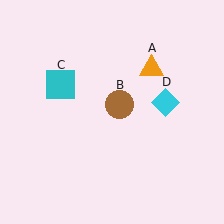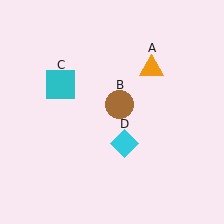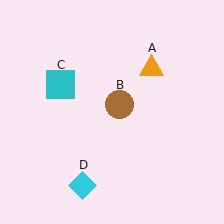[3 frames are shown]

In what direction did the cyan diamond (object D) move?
The cyan diamond (object D) moved down and to the left.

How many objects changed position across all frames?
1 object changed position: cyan diamond (object D).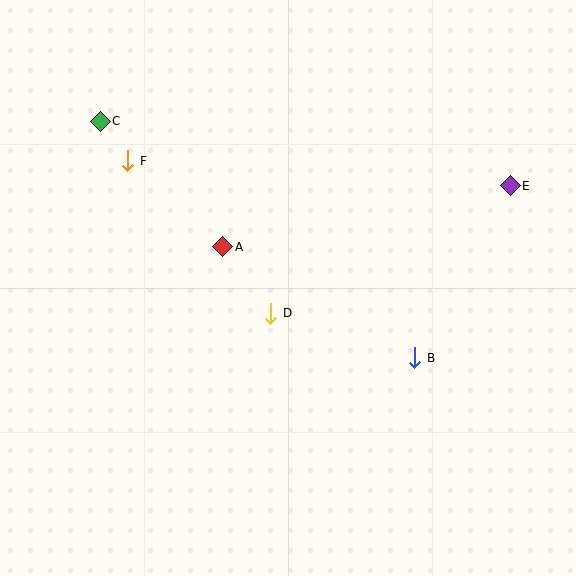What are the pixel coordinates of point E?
Point E is at (510, 186).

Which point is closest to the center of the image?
Point D at (271, 313) is closest to the center.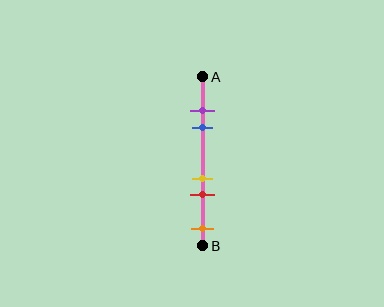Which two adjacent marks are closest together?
The purple and blue marks are the closest adjacent pair.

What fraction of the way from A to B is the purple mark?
The purple mark is approximately 20% (0.2) of the way from A to B.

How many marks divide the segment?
There are 5 marks dividing the segment.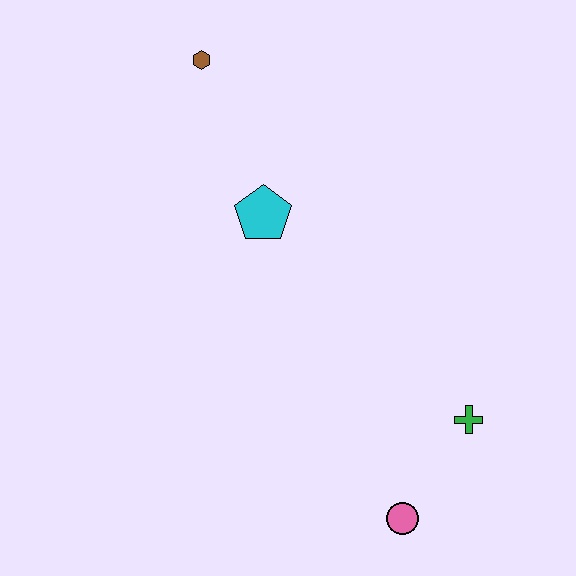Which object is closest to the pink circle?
The green cross is closest to the pink circle.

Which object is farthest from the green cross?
The brown hexagon is farthest from the green cross.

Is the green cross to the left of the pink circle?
No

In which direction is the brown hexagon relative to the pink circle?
The brown hexagon is above the pink circle.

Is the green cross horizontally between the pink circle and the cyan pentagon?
No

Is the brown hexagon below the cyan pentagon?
No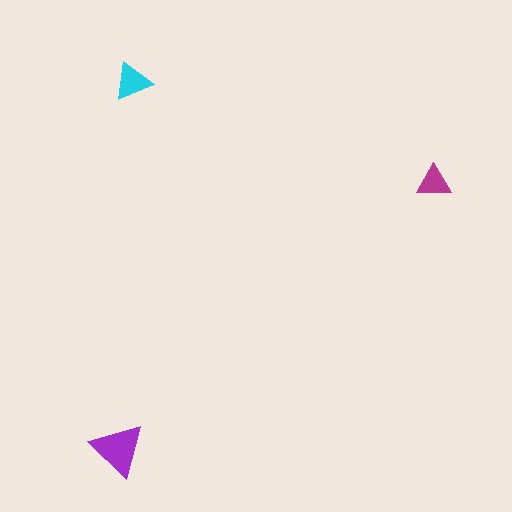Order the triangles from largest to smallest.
the purple one, the cyan one, the magenta one.